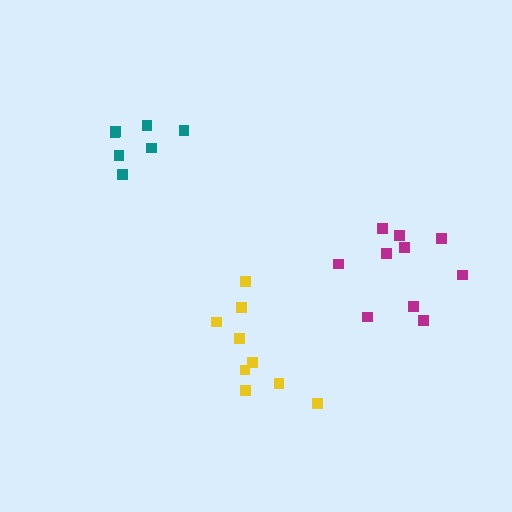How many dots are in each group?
Group 1: 7 dots, Group 2: 10 dots, Group 3: 9 dots (26 total).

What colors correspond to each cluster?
The clusters are colored: teal, magenta, yellow.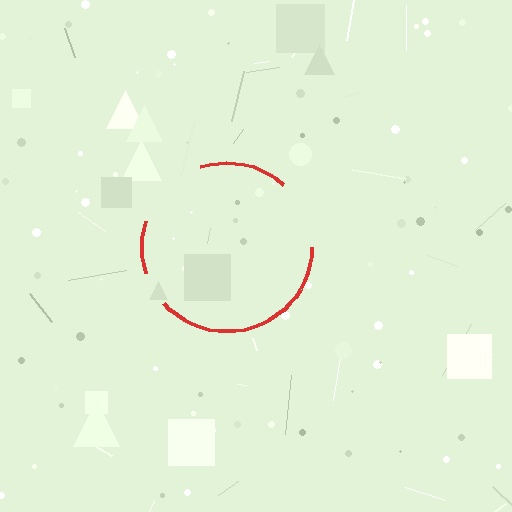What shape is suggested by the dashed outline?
The dashed outline suggests a circle.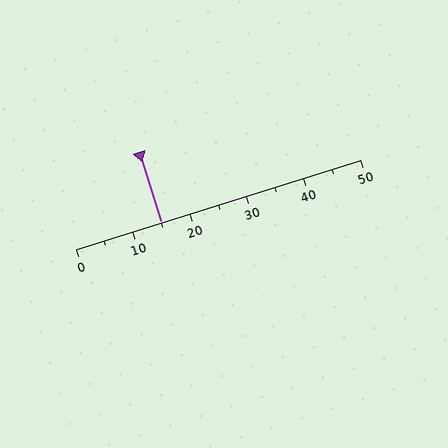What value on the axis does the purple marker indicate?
The marker indicates approximately 15.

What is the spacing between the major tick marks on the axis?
The major ticks are spaced 10 apart.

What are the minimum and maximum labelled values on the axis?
The axis runs from 0 to 50.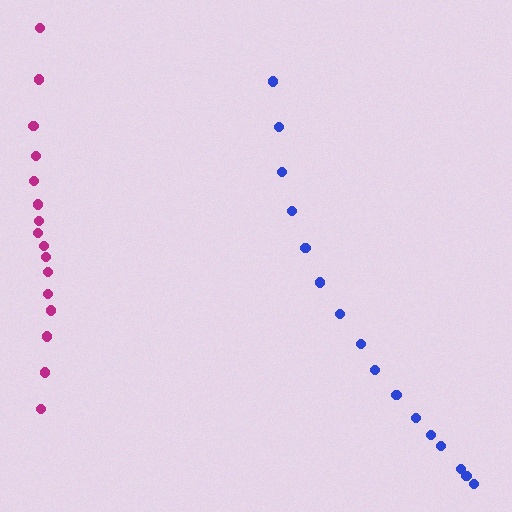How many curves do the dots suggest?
There are 2 distinct paths.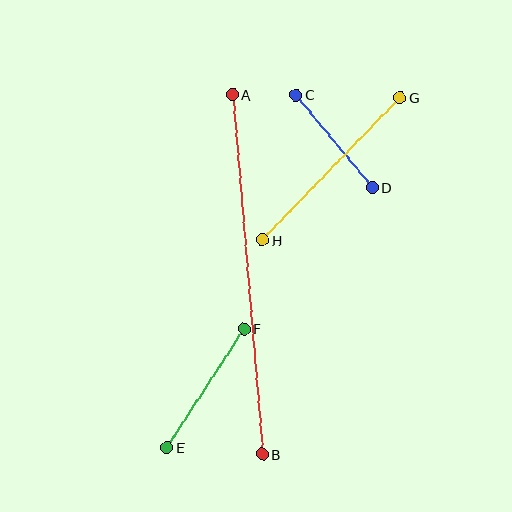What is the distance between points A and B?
The distance is approximately 361 pixels.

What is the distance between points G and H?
The distance is approximately 198 pixels.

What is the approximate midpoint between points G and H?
The midpoint is at approximately (331, 169) pixels.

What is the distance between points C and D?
The distance is approximately 120 pixels.